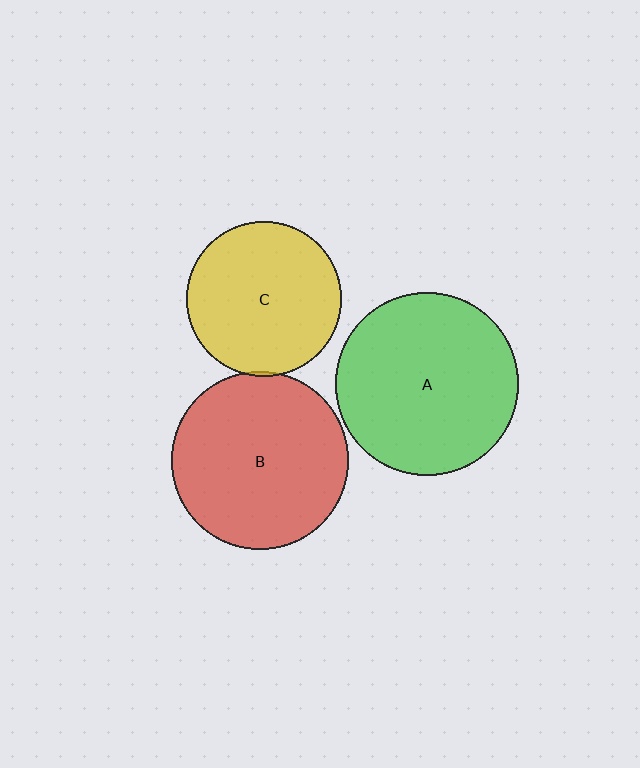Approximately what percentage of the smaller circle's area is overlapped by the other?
Approximately 5%.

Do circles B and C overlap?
Yes.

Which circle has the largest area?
Circle A (green).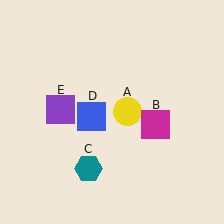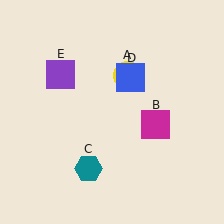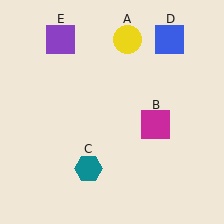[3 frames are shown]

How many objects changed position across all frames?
3 objects changed position: yellow circle (object A), blue square (object D), purple square (object E).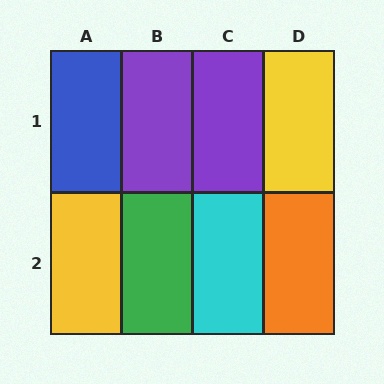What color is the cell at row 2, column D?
Orange.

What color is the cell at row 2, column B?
Green.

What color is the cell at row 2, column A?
Yellow.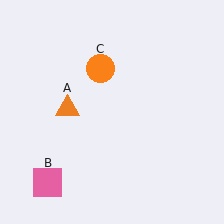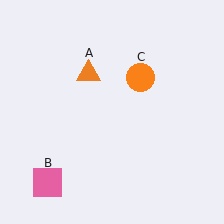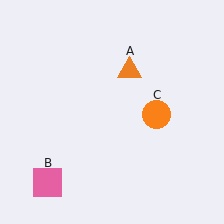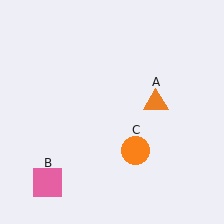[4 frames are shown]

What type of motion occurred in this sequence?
The orange triangle (object A), orange circle (object C) rotated clockwise around the center of the scene.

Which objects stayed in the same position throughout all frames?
Pink square (object B) remained stationary.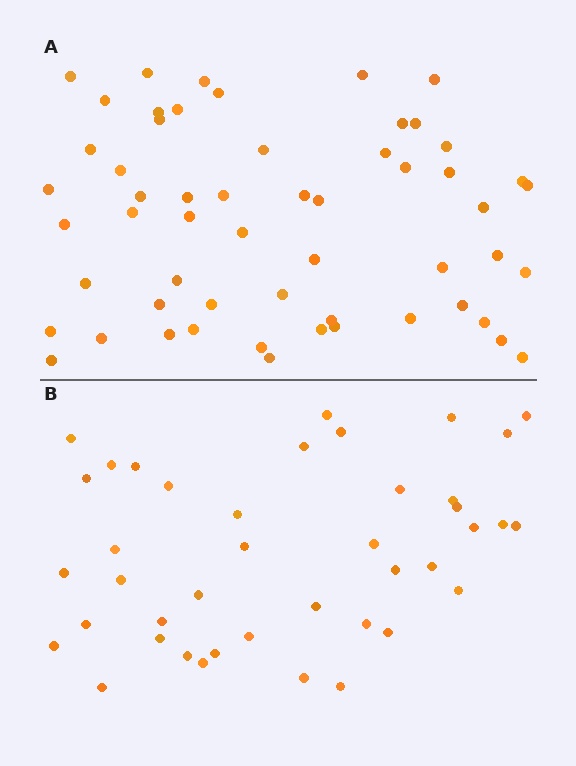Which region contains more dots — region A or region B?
Region A (the top region) has more dots.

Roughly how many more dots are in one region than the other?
Region A has approximately 15 more dots than region B.